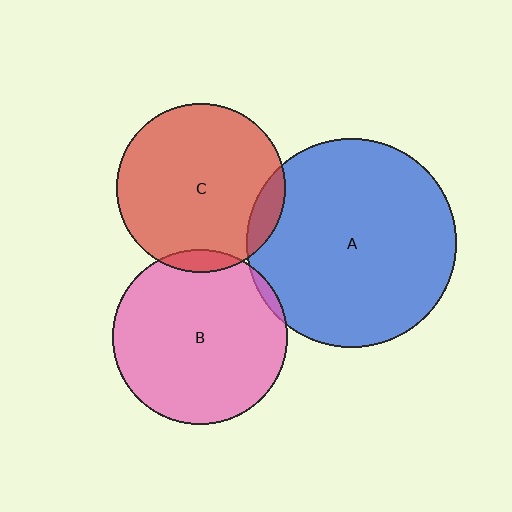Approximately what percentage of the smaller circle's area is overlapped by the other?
Approximately 5%.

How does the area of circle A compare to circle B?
Approximately 1.4 times.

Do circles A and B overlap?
Yes.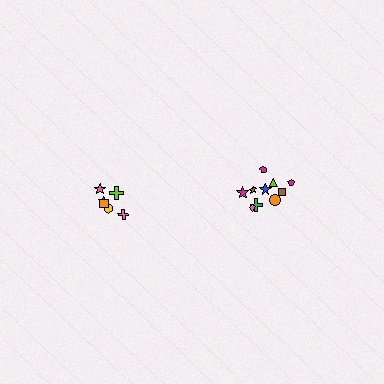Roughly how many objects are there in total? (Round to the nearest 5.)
Roughly 15 objects in total.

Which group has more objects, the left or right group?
The right group.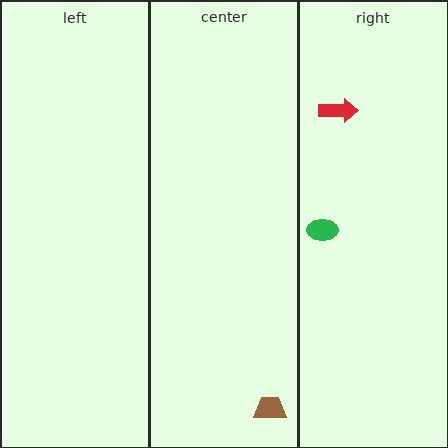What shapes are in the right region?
The green ellipse, the red arrow.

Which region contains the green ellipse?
The right region.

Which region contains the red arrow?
The right region.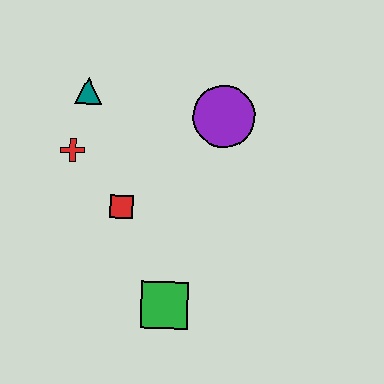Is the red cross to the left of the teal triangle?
Yes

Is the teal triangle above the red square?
Yes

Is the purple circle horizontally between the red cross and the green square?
No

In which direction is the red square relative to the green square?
The red square is above the green square.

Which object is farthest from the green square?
The teal triangle is farthest from the green square.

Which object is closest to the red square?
The red cross is closest to the red square.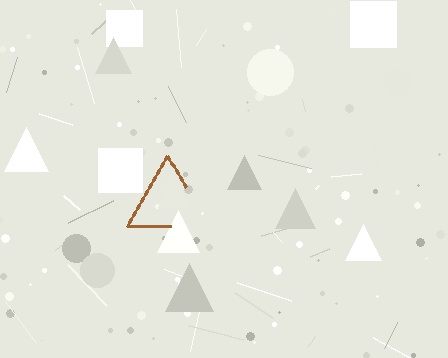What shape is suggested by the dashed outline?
The dashed outline suggests a triangle.